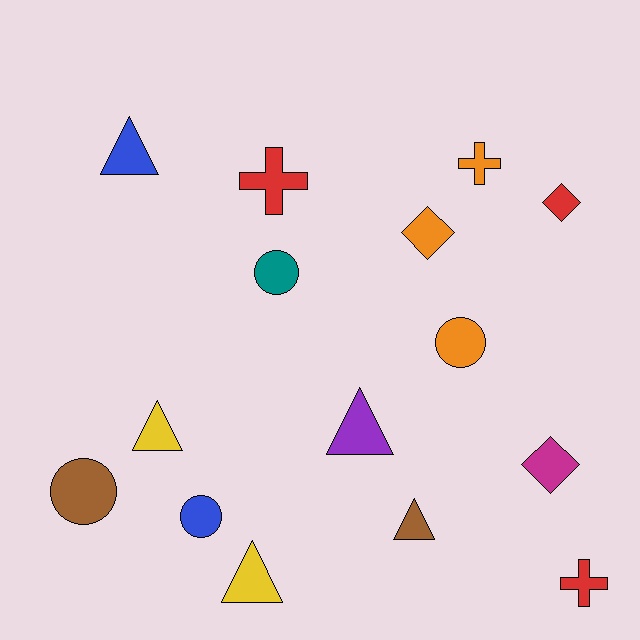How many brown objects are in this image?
There are 2 brown objects.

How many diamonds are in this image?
There are 3 diamonds.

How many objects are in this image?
There are 15 objects.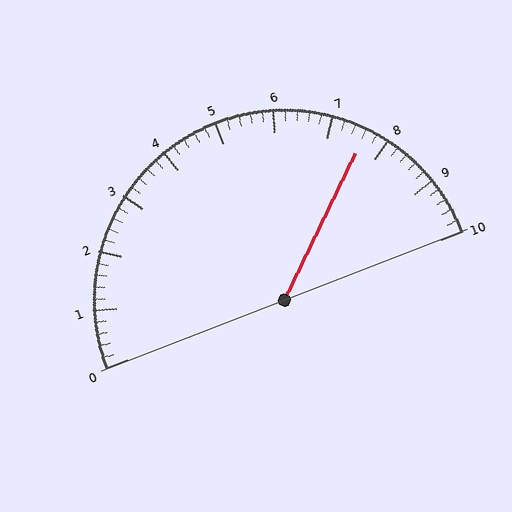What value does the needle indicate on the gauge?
The needle indicates approximately 7.6.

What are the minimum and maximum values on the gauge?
The gauge ranges from 0 to 10.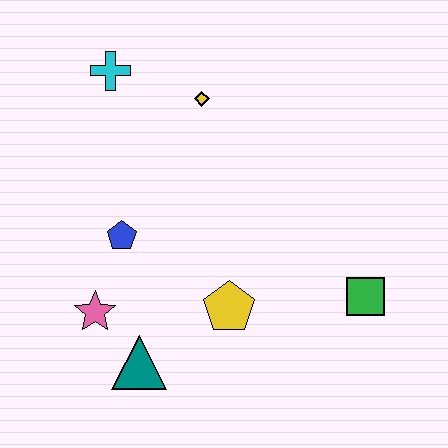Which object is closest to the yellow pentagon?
The teal triangle is closest to the yellow pentagon.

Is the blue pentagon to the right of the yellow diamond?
No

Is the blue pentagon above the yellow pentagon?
Yes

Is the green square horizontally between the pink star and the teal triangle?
No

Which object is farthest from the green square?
The cyan cross is farthest from the green square.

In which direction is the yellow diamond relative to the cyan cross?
The yellow diamond is to the right of the cyan cross.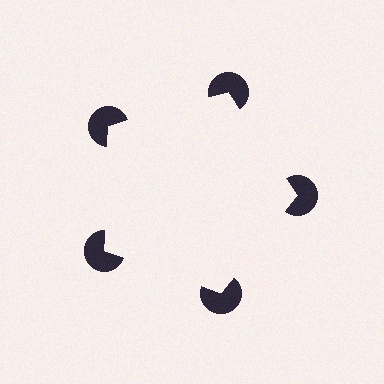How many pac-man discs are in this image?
There are 5 — one at each vertex of the illusory pentagon.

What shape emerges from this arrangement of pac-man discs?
An illusory pentagon — its edges are inferred from the aligned wedge cuts in the pac-man discs, not physically drawn.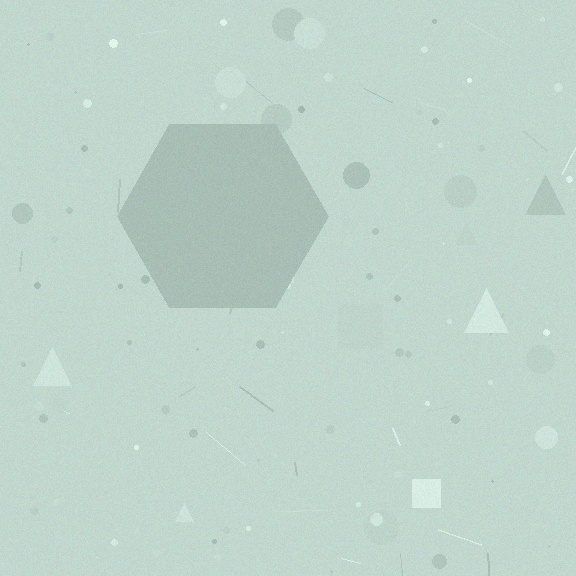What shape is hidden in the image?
A hexagon is hidden in the image.